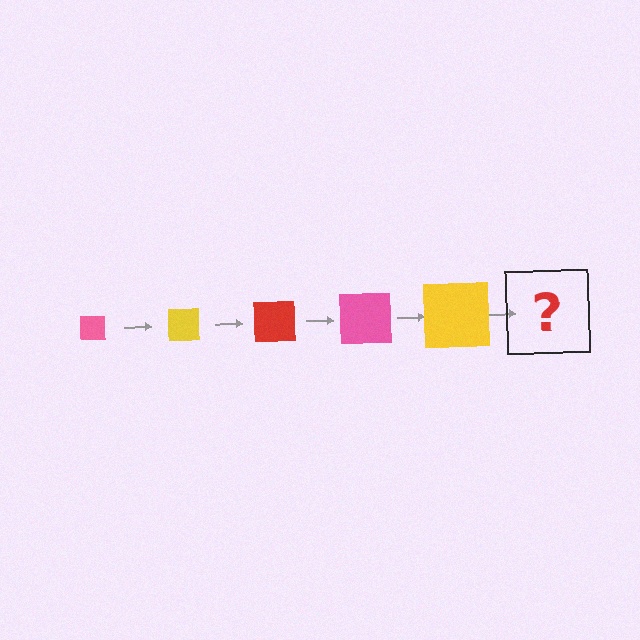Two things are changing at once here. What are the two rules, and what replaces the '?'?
The two rules are that the square grows larger each step and the color cycles through pink, yellow, and red. The '?' should be a red square, larger than the previous one.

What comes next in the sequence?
The next element should be a red square, larger than the previous one.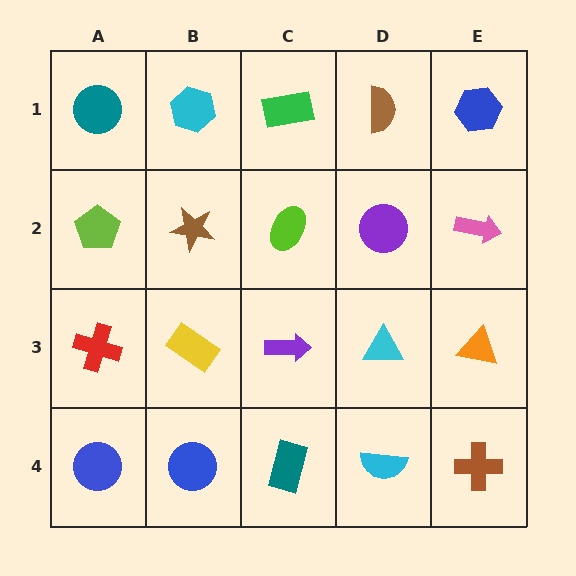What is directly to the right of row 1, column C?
A brown semicircle.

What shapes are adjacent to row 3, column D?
A purple circle (row 2, column D), a cyan semicircle (row 4, column D), a purple arrow (row 3, column C), an orange triangle (row 3, column E).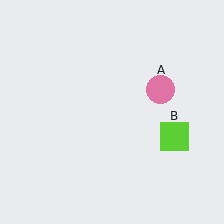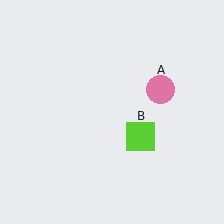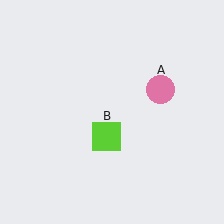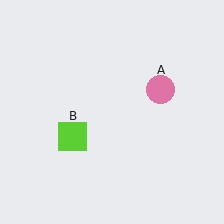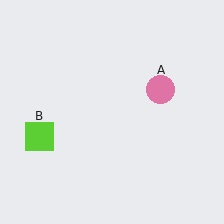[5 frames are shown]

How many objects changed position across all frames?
1 object changed position: lime square (object B).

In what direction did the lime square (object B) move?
The lime square (object B) moved left.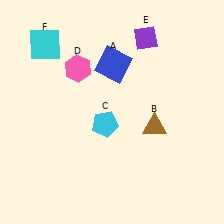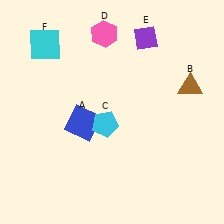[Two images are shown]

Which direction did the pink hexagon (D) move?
The pink hexagon (D) moved up.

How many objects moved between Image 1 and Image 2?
3 objects moved between the two images.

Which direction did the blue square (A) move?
The blue square (A) moved down.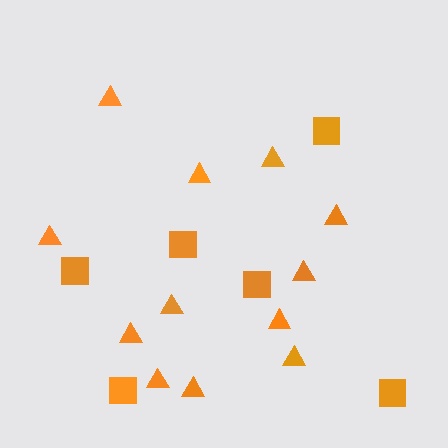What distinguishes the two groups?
There are 2 groups: one group of squares (6) and one group of triangles (12).